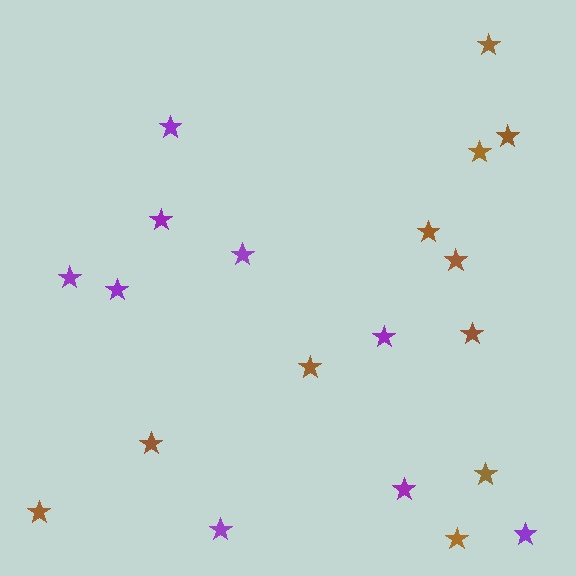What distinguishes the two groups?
There are 2 groups: one group of purple stars (9) and one group of brown stars (11).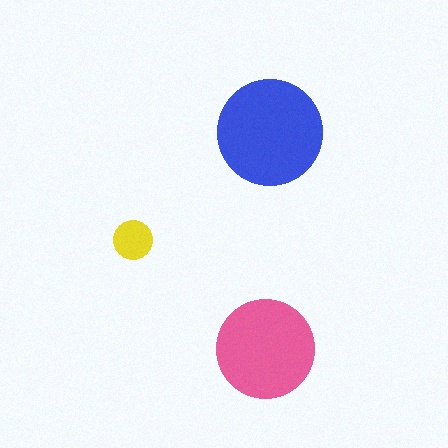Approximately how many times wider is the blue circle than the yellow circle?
About 2.5 times wider.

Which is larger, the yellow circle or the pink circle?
The pink one.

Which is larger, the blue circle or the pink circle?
The blue one.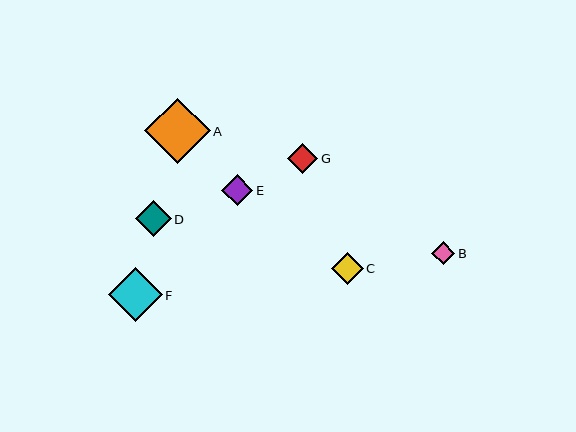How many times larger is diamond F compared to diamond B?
Diamond F is approximately 2.3 times the size of diamond B.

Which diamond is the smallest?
Diamond B is the smallest with a size of approximately 23 pixels.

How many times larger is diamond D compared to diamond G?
Diamond D is approximately 1.2 times the size of diamond G.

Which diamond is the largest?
Diamond A is the largest with a size of approximately 66 pixels.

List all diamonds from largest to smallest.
From largest to smallest: A, F, D, C, E, G, B.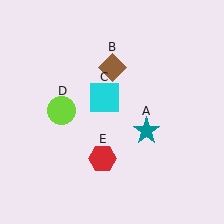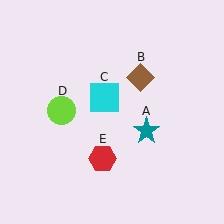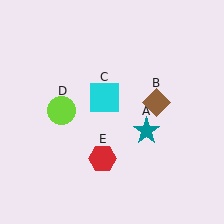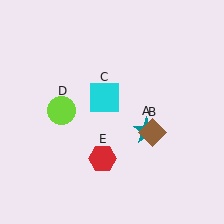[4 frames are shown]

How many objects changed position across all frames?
1 object changed position: brown diamond (object B).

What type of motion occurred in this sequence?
The brown diamond (object B) rotated clockwise around the center of the scene.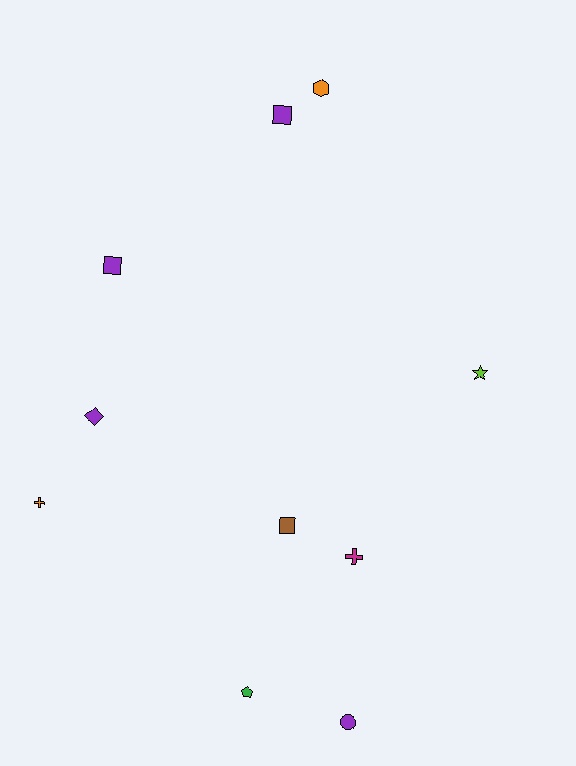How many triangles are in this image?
There are no triangles.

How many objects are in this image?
There are 10 objects.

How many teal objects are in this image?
There are no teal objects.